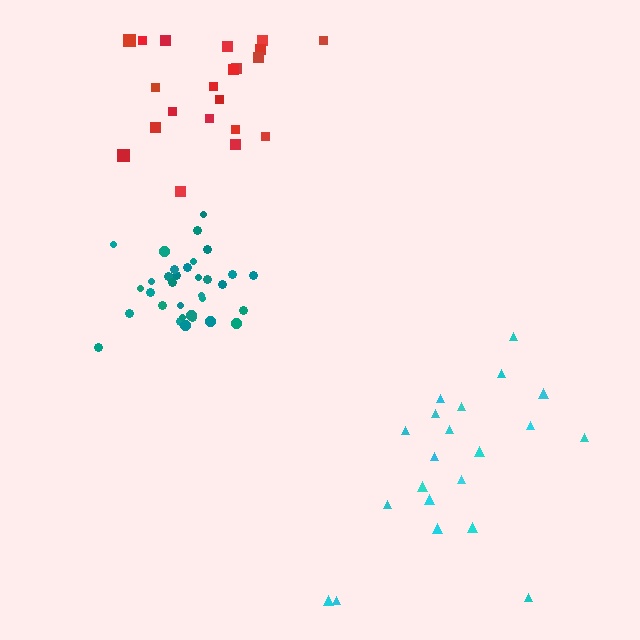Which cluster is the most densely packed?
Teal.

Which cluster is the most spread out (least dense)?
Cyan.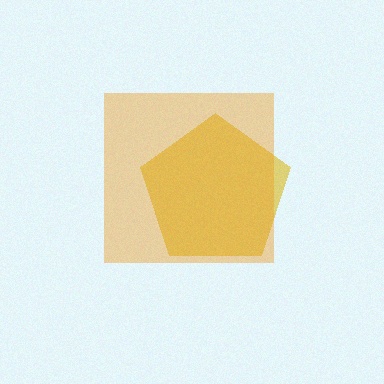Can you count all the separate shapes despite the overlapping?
Yes, there are 2 separate shapes.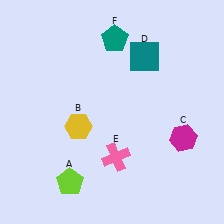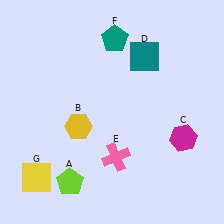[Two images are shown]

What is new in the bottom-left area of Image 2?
A yellow square (G) was added in the bottom-left area of Image 2.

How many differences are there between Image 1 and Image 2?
There is 1 difference between the two images.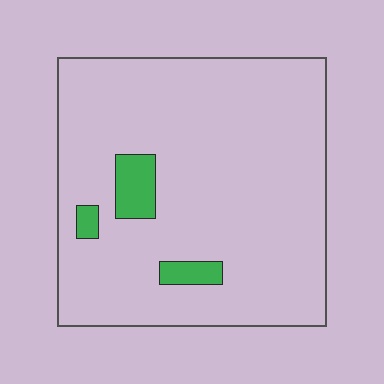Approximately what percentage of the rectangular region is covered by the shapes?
Approximately 5%.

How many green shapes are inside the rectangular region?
3.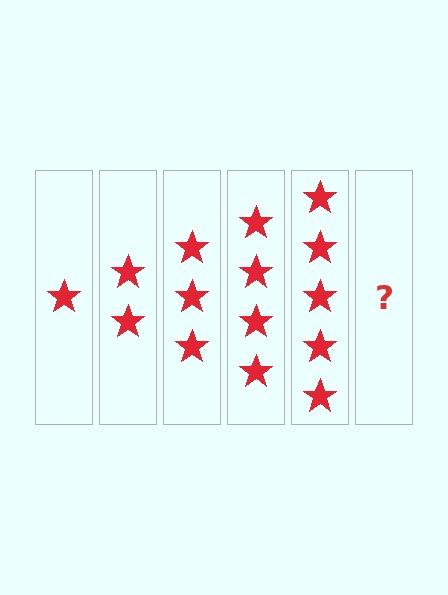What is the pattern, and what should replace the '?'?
The pattern is that each step adds one more star. The '?' should be 6 stars.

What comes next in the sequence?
The next element should be 6 stars.